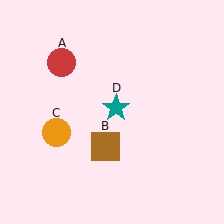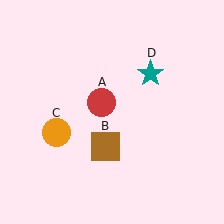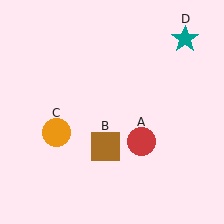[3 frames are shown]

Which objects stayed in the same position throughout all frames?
Brown square (object B) and orange circle (object C) remained stationary.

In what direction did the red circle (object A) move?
The red circle (object A) moved down and to the right.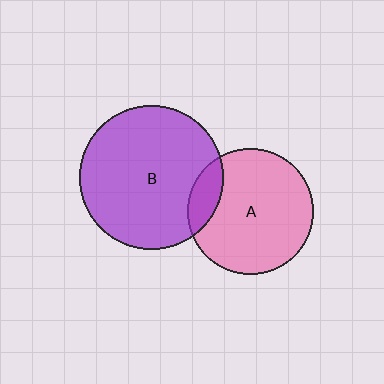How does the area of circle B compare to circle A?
Approximately 1.3 times.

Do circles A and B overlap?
Yes.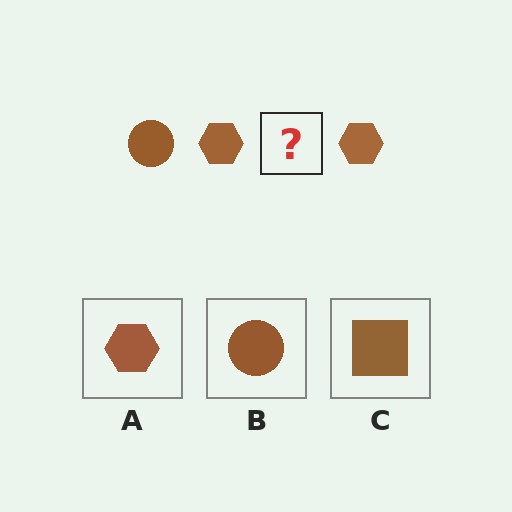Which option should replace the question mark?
Option B.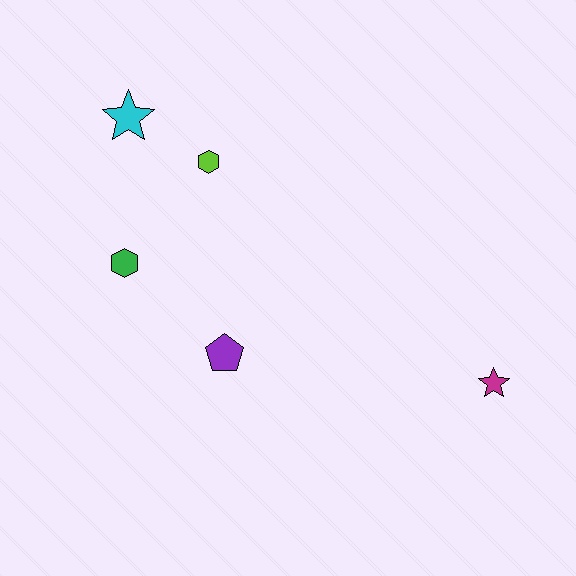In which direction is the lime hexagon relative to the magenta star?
The lime hexagon is to the left of the magenta star.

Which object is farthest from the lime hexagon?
The magenta star is farthest from the lime hexagon.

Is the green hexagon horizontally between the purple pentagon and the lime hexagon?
No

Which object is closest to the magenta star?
The purple pentagon is closest to the magenta star.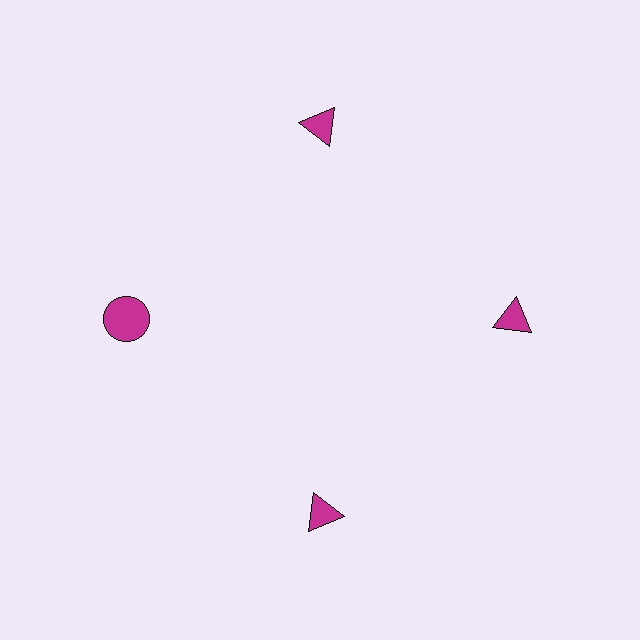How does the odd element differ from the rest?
It has a different shape: circle instead of triangle.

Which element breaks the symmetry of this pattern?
The magenta circle at roughly the 9 o'clock position breaks the symmetry. All other shapes are magenta triangles.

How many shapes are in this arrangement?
There are 4 shapes arranged in a ring pattern.